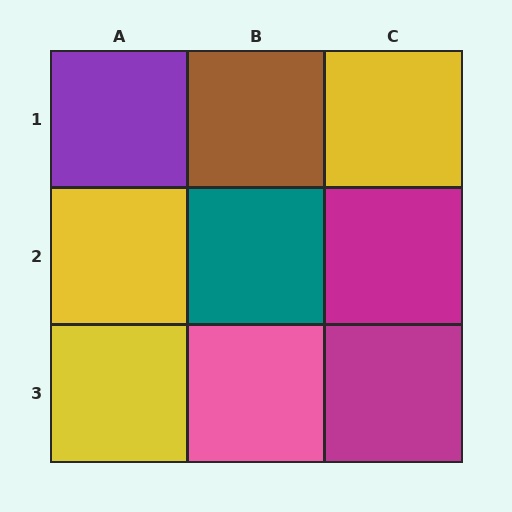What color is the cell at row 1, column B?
Brown.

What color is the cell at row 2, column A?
Yellow.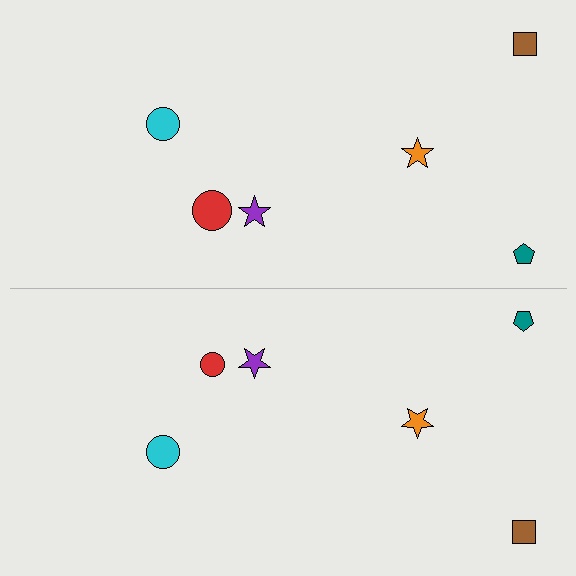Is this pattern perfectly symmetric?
No, the pattern is not perfectly symmetric. The red circle on the bottom side has a different size than its mirror counterpart.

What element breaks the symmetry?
The red circle on the bottom side has a different size than its mirror counterpart.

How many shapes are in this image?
There are 12 shapes in this image.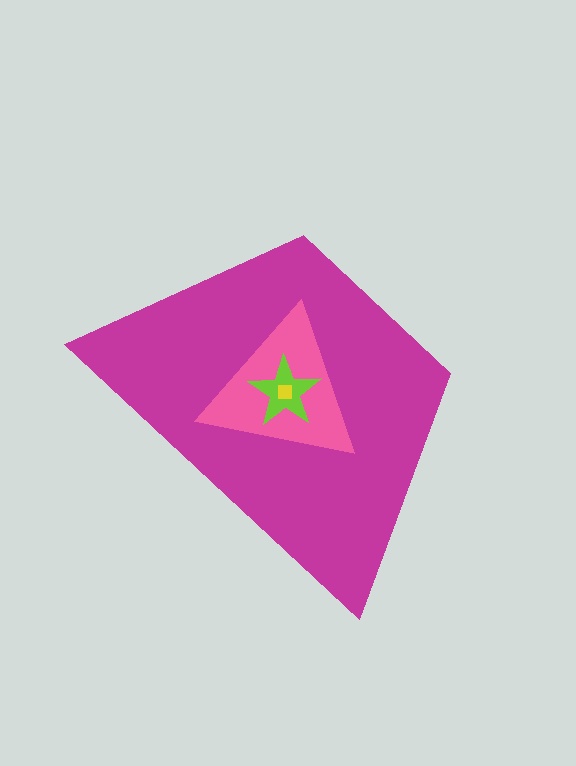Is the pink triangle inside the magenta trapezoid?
Yes.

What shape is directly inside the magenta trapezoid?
The pink triangle.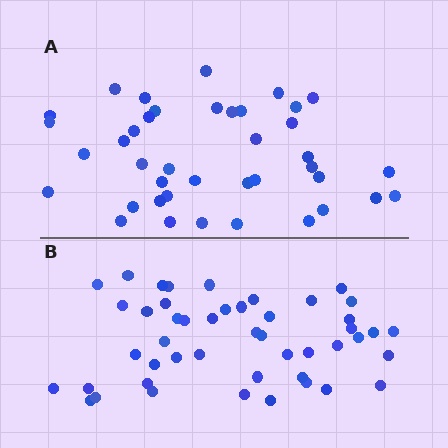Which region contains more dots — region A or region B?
Region B (the bottom region) has more dots.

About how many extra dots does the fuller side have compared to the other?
Region B has roughly 8 or so more dots than region A.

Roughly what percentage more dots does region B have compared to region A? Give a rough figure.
About 20% more.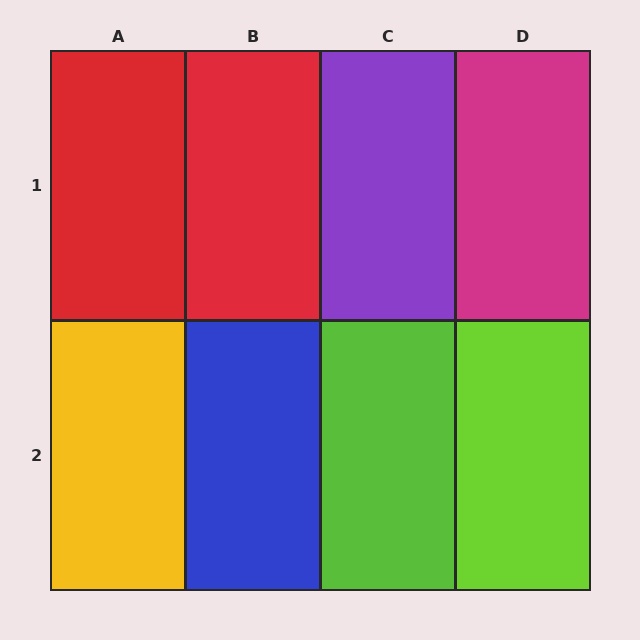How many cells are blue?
1 cell is blue.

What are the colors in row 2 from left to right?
Yellow, blue, lime, lime.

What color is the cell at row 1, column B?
Red.